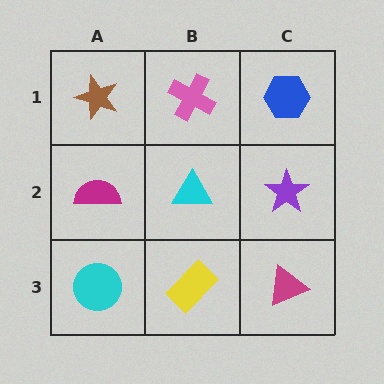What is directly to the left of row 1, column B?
A brown star.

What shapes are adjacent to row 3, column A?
A magenta semicircle (row 2, column A), a yellow rectangle (row 3, column B).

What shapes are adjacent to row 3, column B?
A cyan triangle (row 2, column B), a cyan circle (row 3, column A), a magenta triangle (row 3, column C).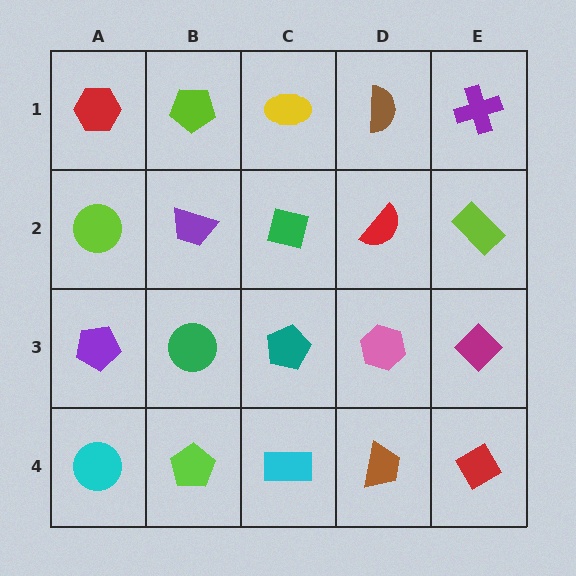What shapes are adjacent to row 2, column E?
A purple cross (row 1, column E), a magenta diamond (row 3, column E), a red semicircle (row 2, column D).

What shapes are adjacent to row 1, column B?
A purple trapezoid (row 2, column B), a red hexagon (row 1, column A), a yellow ellipse (row 1, column C).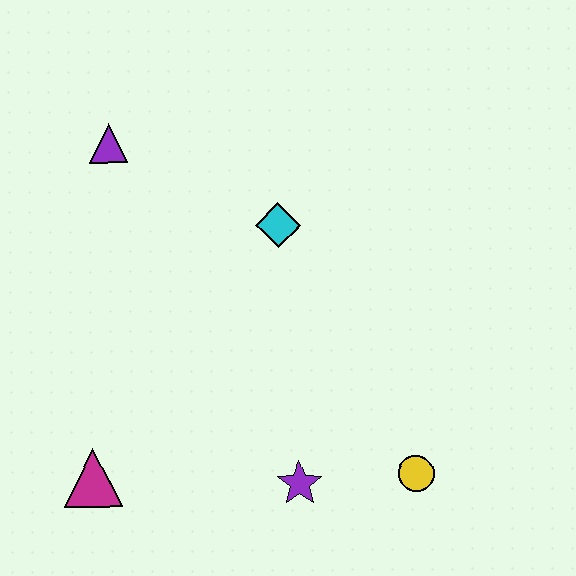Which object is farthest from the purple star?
The purple triangle is farthest from the purple star.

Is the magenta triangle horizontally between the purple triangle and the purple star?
No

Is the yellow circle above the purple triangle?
No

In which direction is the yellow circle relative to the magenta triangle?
The yellow circle is to the right of the magenta triangle.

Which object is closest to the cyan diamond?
The purple triangle is closest to the cyan diamond.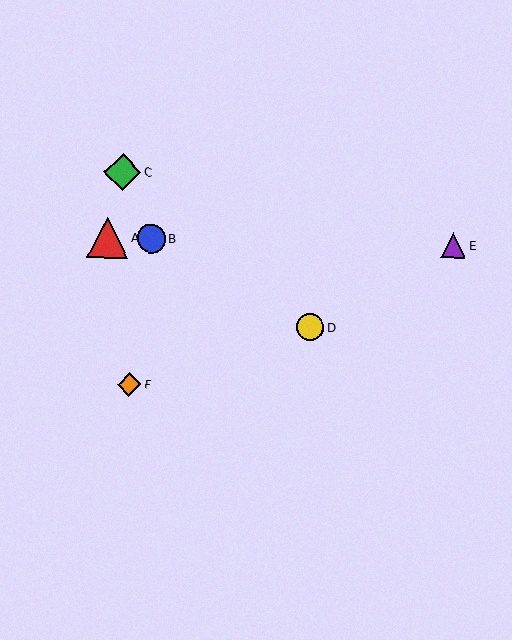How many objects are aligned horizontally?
3 objects (A, B, E) are aligned horizontally.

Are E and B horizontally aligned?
Yes, both are at y≈245.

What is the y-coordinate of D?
Object D is at y≈327.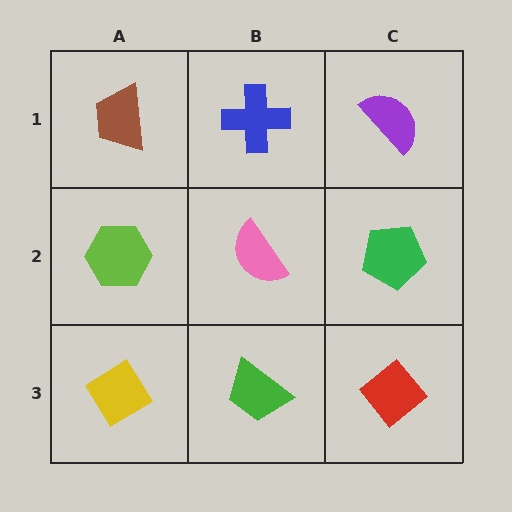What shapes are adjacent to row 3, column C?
A green pentagon (row 2, column C), a green trapezoid (row 3, column B).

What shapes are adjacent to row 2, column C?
A purple semicircle (row 1, column C), a red diamond (row 3, column C), a pink semicircle (row 2, column B).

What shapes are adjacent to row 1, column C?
A green pentagon (row 2, column C), a blue cross (row 1, column B).